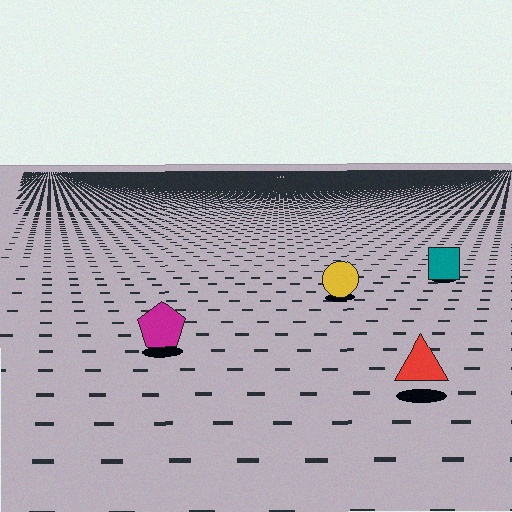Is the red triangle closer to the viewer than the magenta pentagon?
Yes. The red triangle is closer — you can tell from the texture gradient: the ground texture is coarser near it.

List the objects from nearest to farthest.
From nearest to farthest: the red triangle, the magenta pentagon, the yellow circle, the teal square.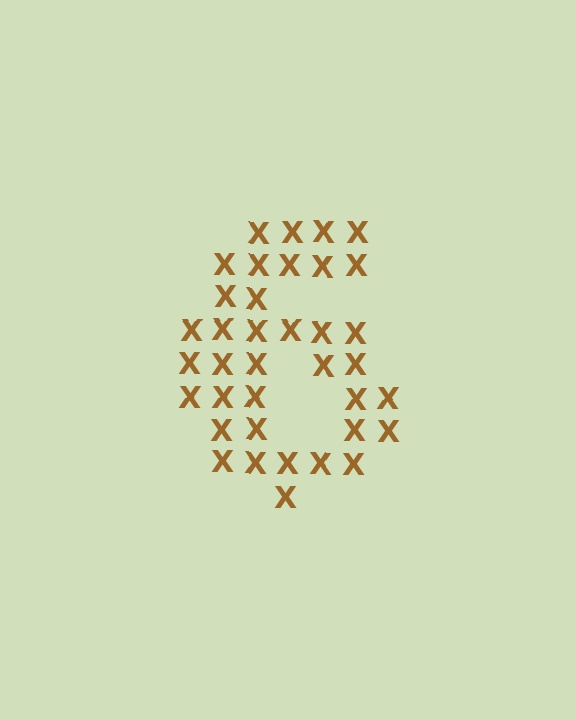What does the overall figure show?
The overall figure shows the digit 6.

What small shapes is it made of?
It is made of small letter X's.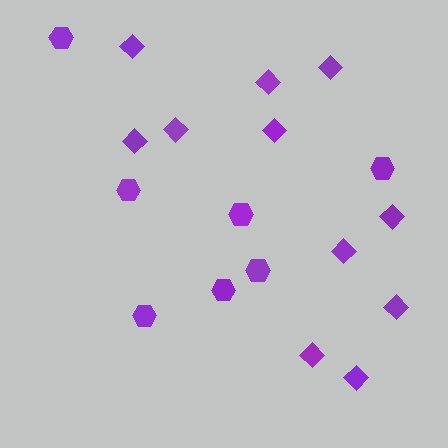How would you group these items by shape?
There are 2 groups: one group of hexagons (7) and one group of diamonds (11).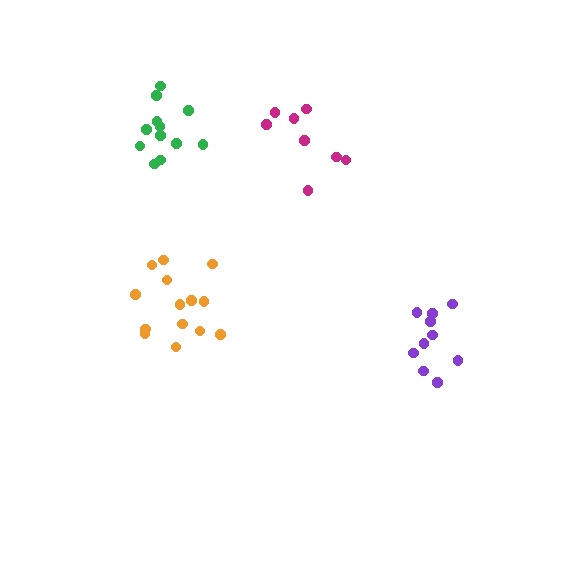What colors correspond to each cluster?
The clusters are colored: magenta, orange, purple, green.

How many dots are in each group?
Group 1: 8 dots, Group 2: 14 dots, Group 3: 10 dots, Group 4: 12 dots (44 total).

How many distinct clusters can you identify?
There are 4 distinct clusters.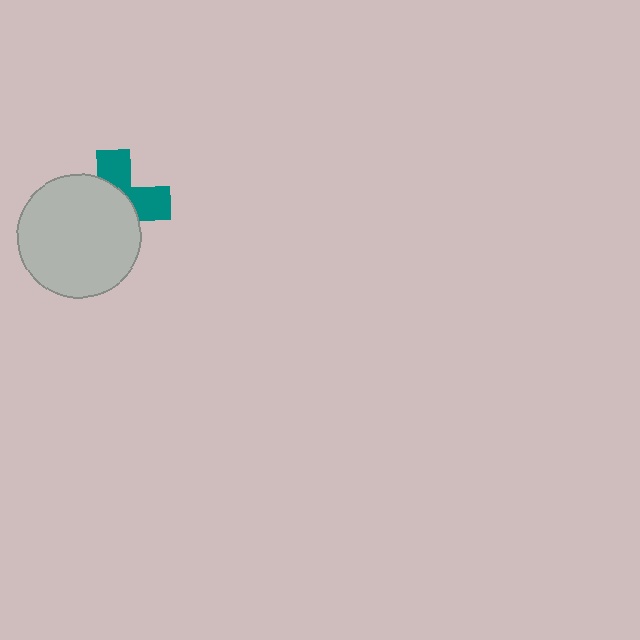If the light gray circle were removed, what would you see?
You would see the complete teal cross.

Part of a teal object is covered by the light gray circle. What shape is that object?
It is a cross.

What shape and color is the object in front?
The object in front is a light gray circle.